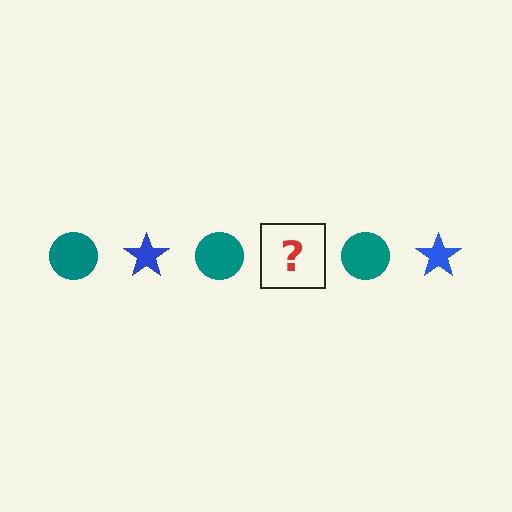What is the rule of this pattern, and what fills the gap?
The rule is that the pattern alternates between teal circle and blue star. The gap should be filled with a blue star.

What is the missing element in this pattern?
The missing element is a blue star.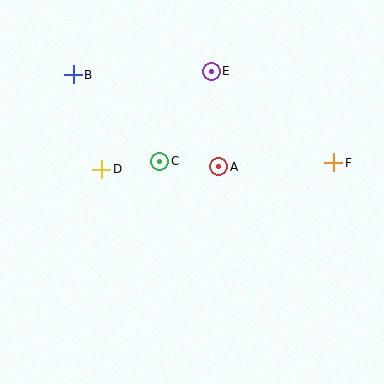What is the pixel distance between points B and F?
The distance between B and F is 275 pixels.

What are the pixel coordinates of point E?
Point E is at (211, 71).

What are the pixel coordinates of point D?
Point D is at (102, 169).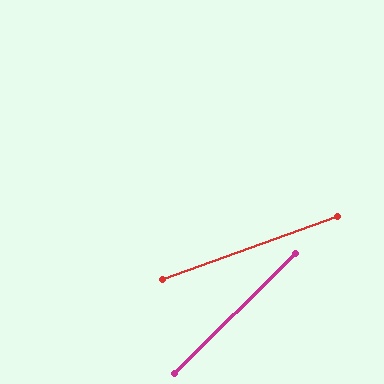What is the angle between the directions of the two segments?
Approximately 25 degrees.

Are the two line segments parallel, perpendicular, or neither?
Neither parallel nor perpendicular — they differ by about 25°.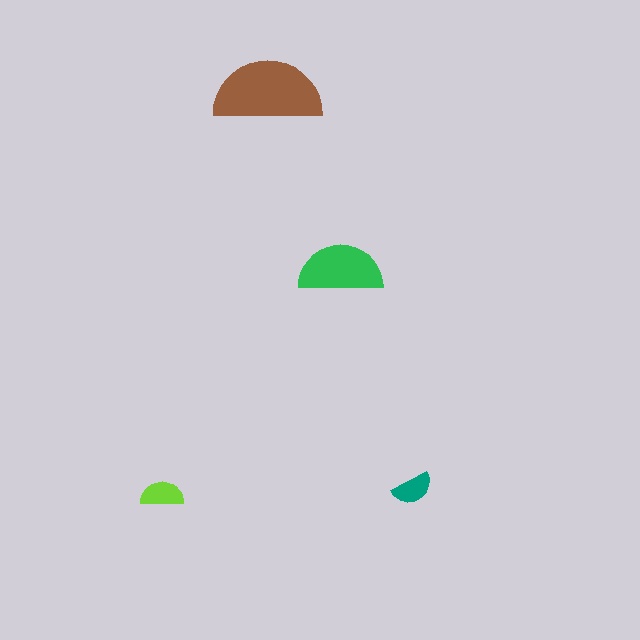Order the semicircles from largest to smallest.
the brown one, the green one, the lime one, the teal one.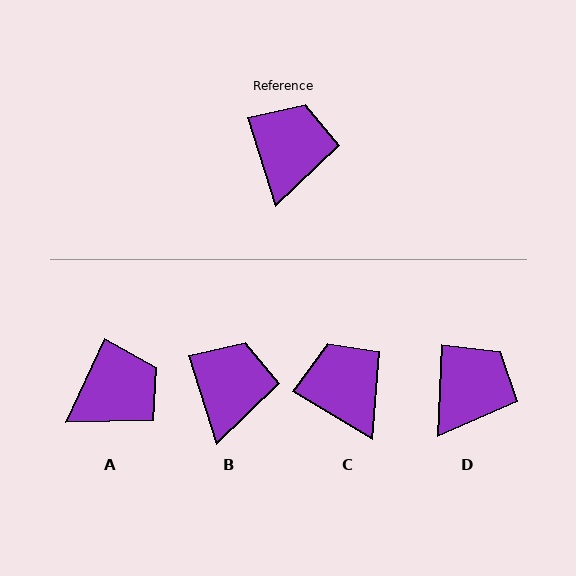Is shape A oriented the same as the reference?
No, it is off by about 43 degrees.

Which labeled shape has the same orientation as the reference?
B.